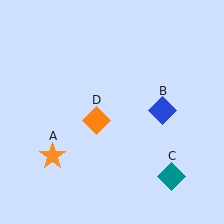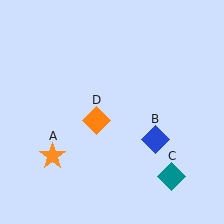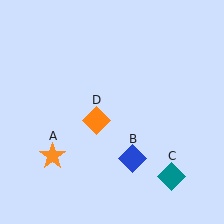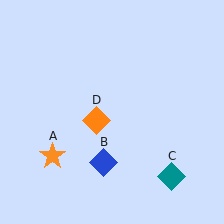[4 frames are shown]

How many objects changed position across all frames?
1 object changed position: blue diamond (object B).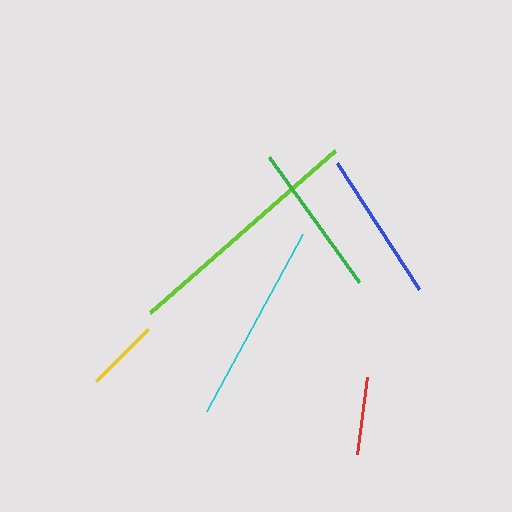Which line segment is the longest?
The lime line is the longest at approximately 246 pixels.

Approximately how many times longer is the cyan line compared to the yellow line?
The cyan line is approximately 2.7 times the length of the yellow line.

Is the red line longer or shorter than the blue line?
The blue line is longer than the red line.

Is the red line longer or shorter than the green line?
The green line is longer than the red line.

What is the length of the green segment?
The green segment is approximately 154 pixels long.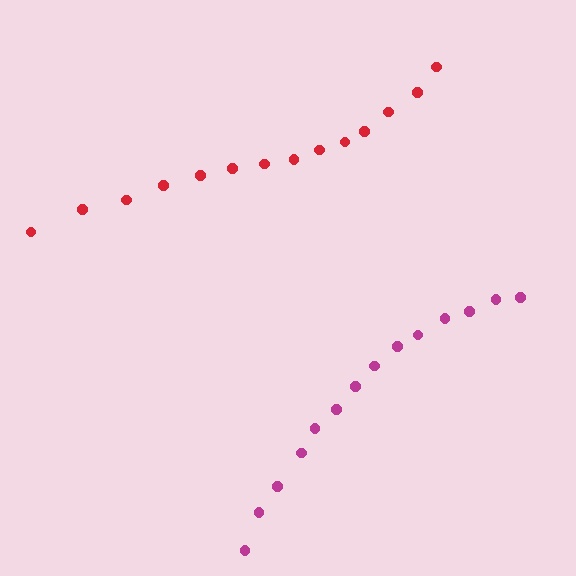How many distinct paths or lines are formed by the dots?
There are 2 distinct paths.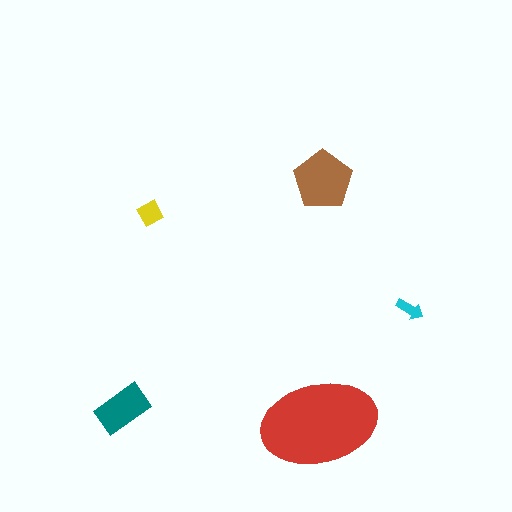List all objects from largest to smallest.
The red ellipse, the brown pentagon, the teal rectangle, the yellow diamond, the cyan arrow.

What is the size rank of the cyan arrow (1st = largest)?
5th.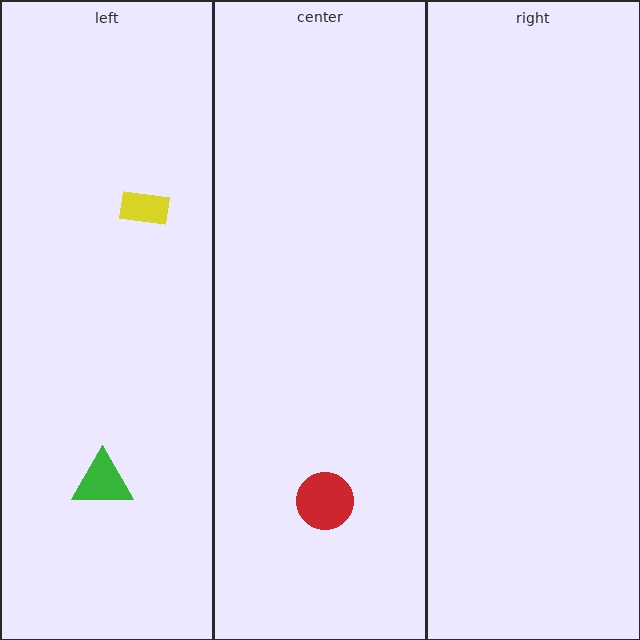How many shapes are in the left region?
2.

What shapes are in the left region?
The green triangle, the yellow rectangle.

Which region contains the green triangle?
The left region.